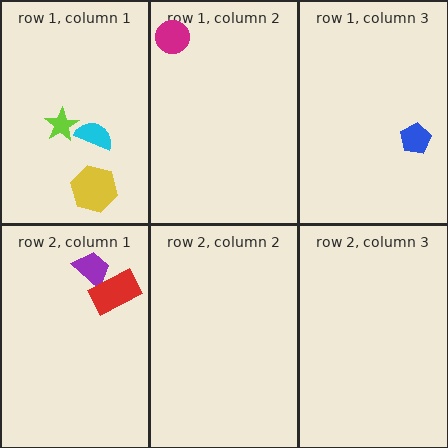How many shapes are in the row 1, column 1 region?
3.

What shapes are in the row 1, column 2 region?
The magenta circle.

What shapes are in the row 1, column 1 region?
The yellow hexagon, the lime star, the cyan semicircle.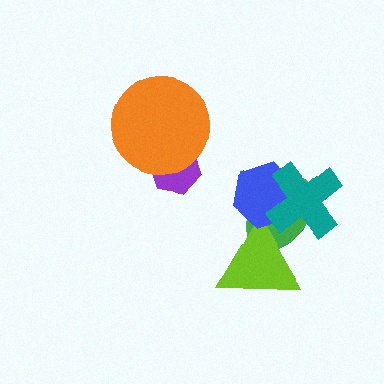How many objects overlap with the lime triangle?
3 objects overlap with the lime triangle.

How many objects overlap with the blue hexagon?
3 objects overlap with the blue hexagon.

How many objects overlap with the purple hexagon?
1 object overlaps with the purple hexagon.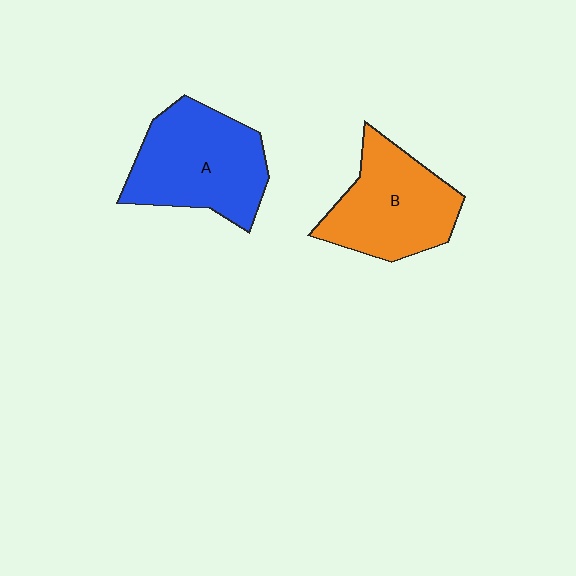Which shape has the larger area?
Shape A (blue).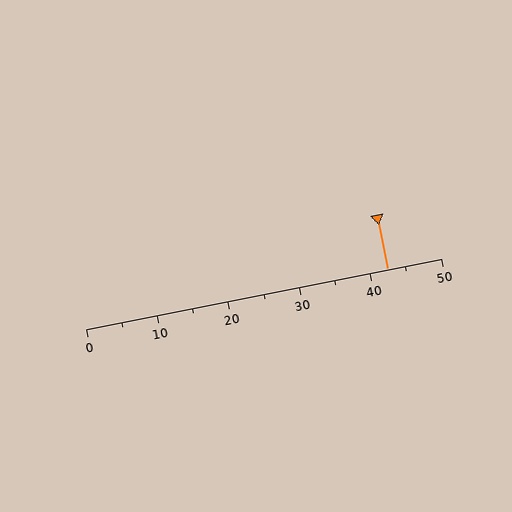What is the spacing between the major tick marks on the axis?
The major ticks are spaced 10 apart.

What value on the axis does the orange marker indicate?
The marker indicates approximately 42.5.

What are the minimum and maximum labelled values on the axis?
The axis runs from 0 to 50.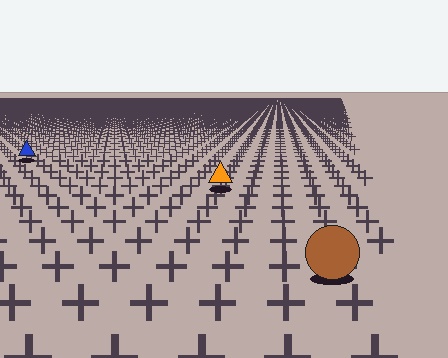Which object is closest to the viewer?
The brown circle is closest. The texture marks near it are larger and more spread out.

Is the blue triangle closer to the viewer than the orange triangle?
No. The orange triangle is closer — you can tell from the texture gradient: the ground texture is coarser near it.